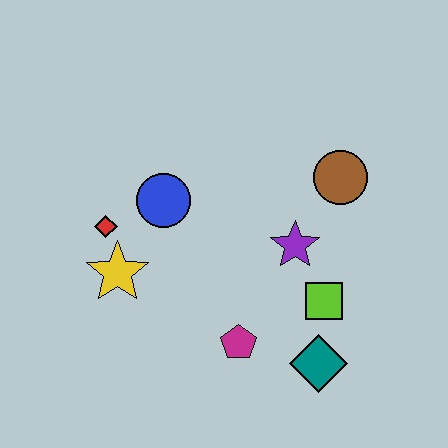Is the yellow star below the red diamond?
Yes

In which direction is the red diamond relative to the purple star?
The red diamond is to the left of the purple star.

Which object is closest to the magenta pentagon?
The teal diamond is closest to the magenta pentagon.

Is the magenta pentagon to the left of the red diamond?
No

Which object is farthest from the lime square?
The red diamond is farthest from the lime square.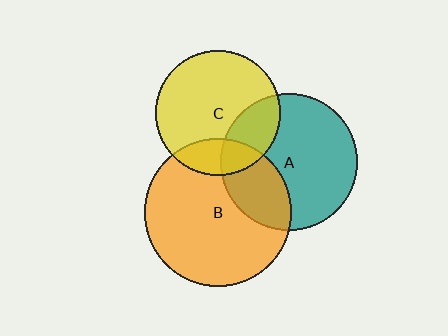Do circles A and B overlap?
Yes.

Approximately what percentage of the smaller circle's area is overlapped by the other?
Approximately 30%.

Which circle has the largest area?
Circle B (orange).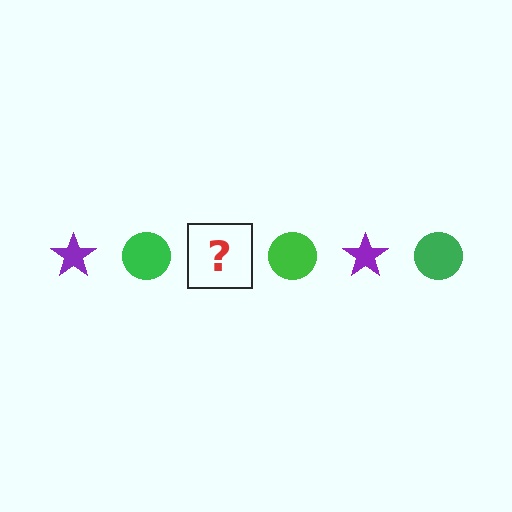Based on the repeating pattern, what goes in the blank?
The blank should be a purple star.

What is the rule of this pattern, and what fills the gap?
The rule is that the pattern alternates between purple star and green circle. The gap should be filled with a purple star.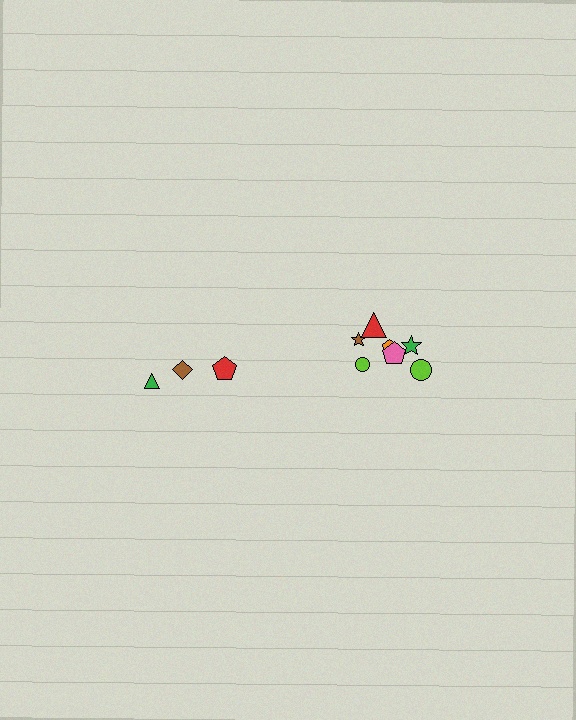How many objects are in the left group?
There are 3 objects.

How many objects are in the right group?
There are 7 objects.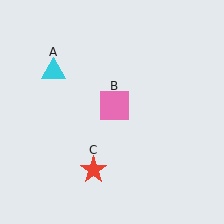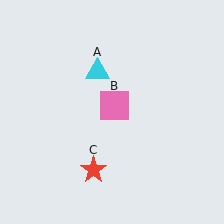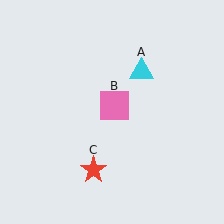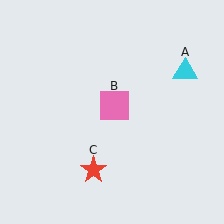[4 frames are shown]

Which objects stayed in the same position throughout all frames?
Pink square (object B) and red star (object C) remained stationary.